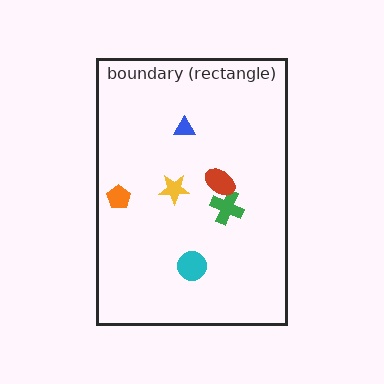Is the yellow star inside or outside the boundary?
Inside.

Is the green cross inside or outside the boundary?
Inside.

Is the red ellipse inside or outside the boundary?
Inside.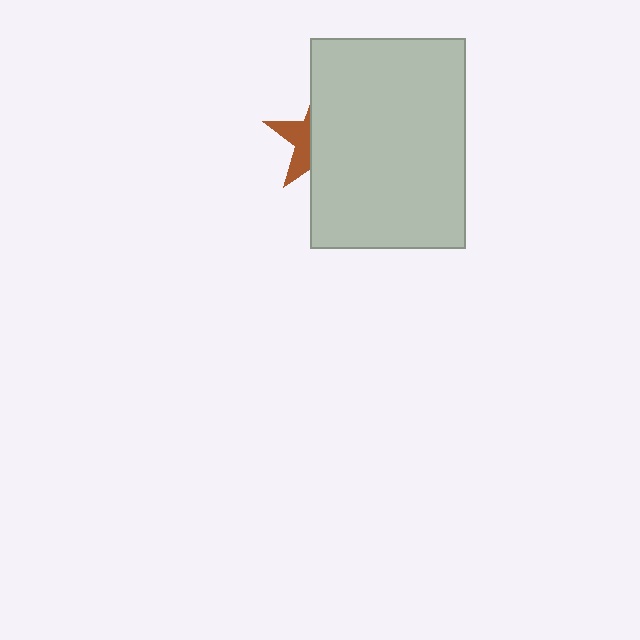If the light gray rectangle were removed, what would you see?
You would see the complete brown star.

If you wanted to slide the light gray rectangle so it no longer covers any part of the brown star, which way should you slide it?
Slide it right — that is the most direct way to separate the two shapes.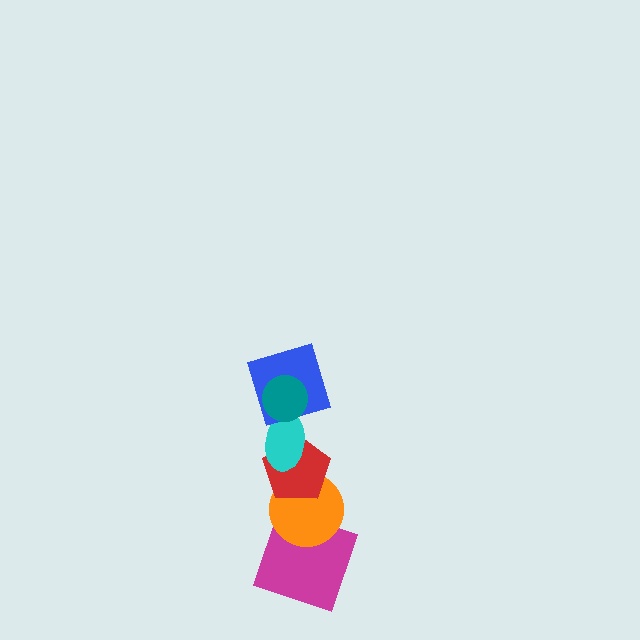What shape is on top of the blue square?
The teal circle is on top of the blue square.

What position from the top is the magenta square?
The magenta square is 6th from the top.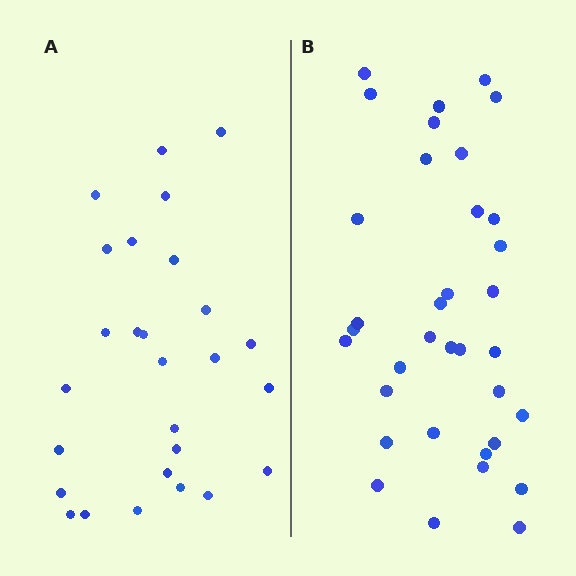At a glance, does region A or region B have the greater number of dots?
Region B (the right region) has more dots.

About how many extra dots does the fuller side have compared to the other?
Region B has roughly 8 or so more dots than region A.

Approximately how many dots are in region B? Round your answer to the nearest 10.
About 40 dots. (The exact count is 35, which rounds to 40.)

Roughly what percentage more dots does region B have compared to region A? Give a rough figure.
About 30% more.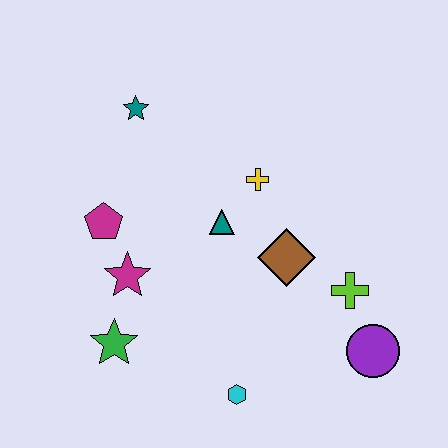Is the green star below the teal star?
Yes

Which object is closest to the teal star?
The magenta pentagon is closest to the teal star.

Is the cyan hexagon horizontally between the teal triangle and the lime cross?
Yes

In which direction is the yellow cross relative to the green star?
The yellow cross is above the green star.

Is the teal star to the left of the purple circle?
Yes